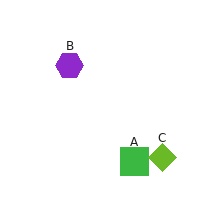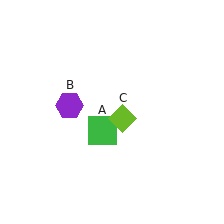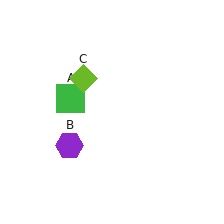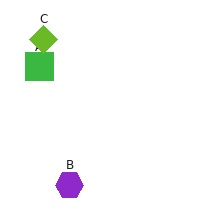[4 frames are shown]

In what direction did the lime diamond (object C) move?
The lime diamond (object C) moved up and to the left.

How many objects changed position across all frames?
3 objects changed position: green square (object A), purple hexagon (object B), lime diamond (object C).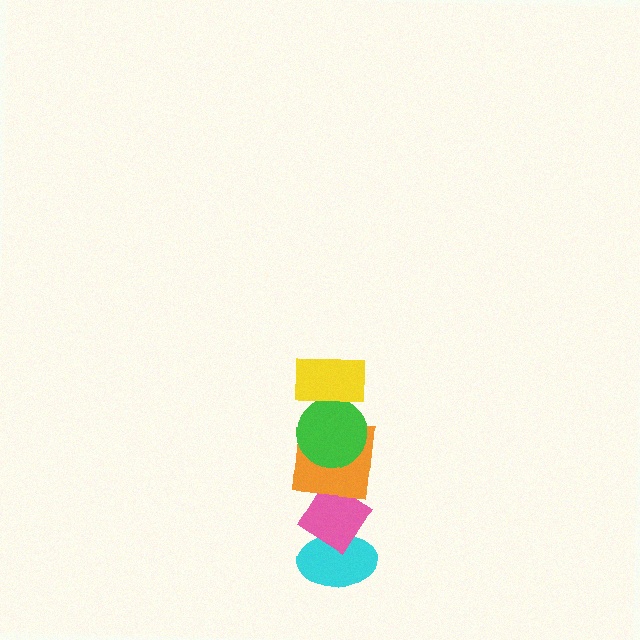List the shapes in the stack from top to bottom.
From top to bottom: the yellow rectangle, the green circle, the orange square, the pink diamond, the cyan ellipse.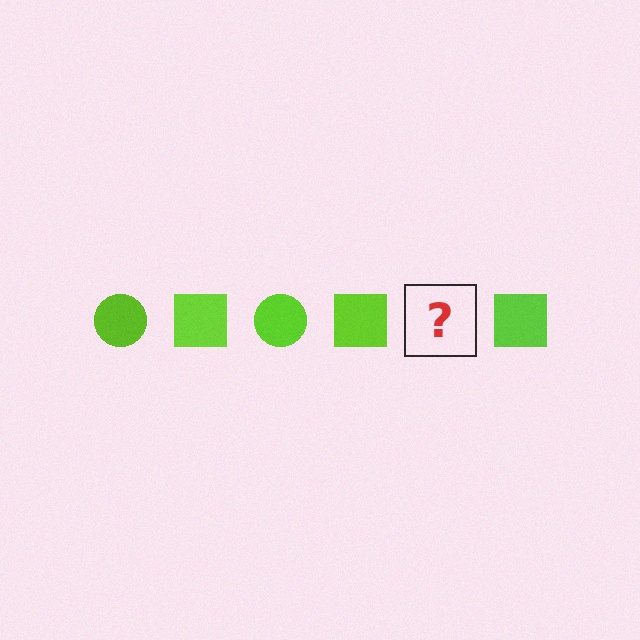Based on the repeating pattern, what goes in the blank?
The blank should be a lime circle.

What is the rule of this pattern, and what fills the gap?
The rule is that the pattern cycles through circle, square shapes in lime. The gap should be filled with a lime circle.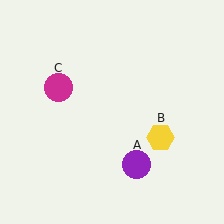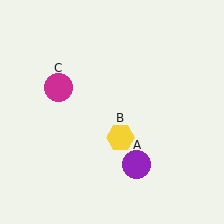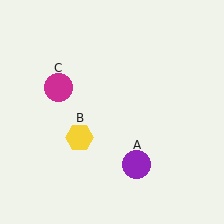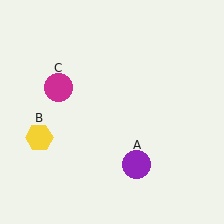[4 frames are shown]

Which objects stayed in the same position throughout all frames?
Purple circle (object A) and magenta circle (object C) remained stationary.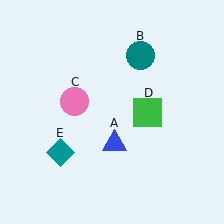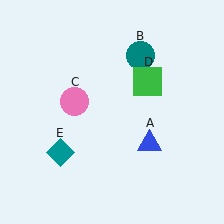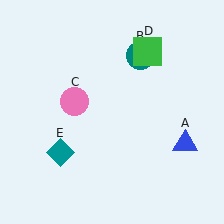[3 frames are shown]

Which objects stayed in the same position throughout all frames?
Teal circle (object B) and pink circle (object C) and teal diamond (object E) remained stationary.